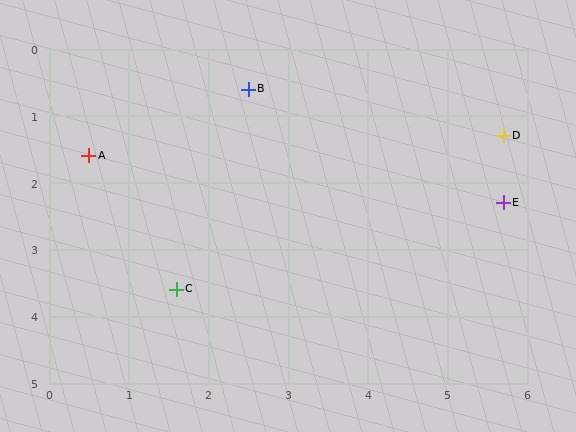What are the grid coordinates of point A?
Point A is at approximately (0.5, 1.6).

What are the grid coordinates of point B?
Point B is at approximately (2.5, 0.6).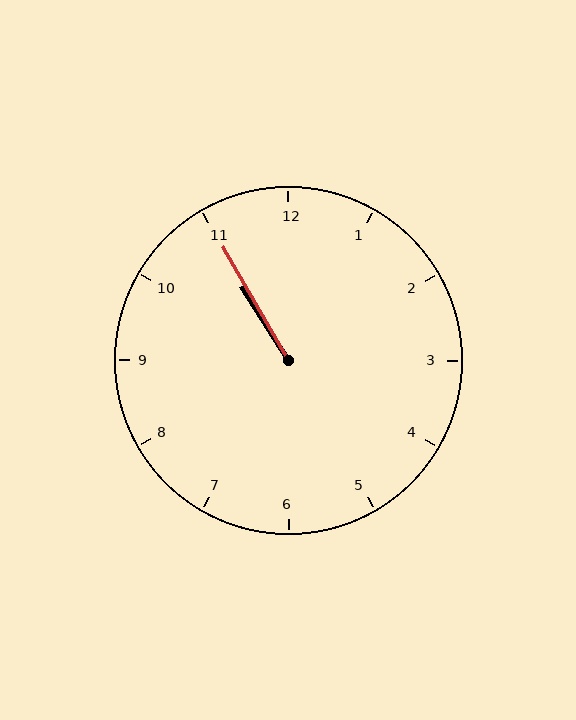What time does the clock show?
10:55.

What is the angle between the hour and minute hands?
Approximately 2 degrees.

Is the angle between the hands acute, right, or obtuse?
It is acute.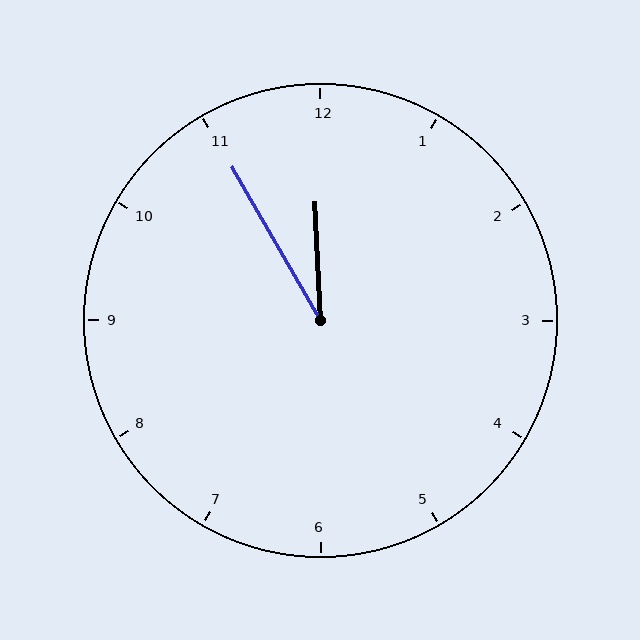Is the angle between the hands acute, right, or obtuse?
It is acute.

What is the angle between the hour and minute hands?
Approximately 28 degrees.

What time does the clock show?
11:55.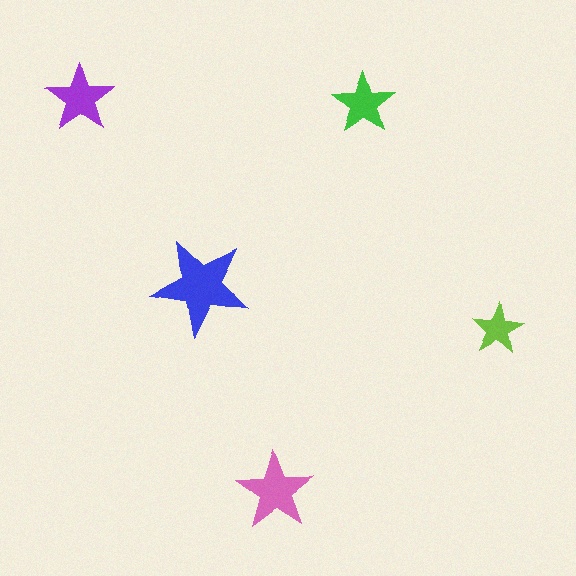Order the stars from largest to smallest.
the blue one, the pink one, the purple one, the green one, the lime one.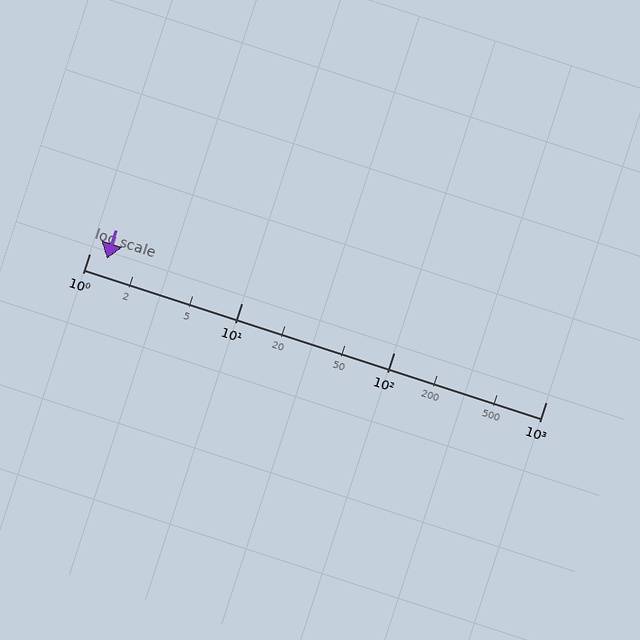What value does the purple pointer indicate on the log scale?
The pointer indicates approximately 1.3.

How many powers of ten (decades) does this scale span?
The scale spans 3 decades, from 1 to 1000.